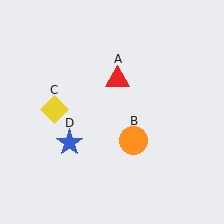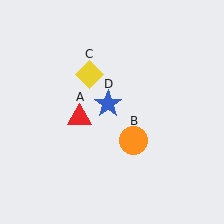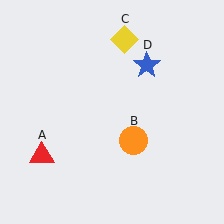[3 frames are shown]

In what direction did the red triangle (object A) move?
The red triangle (object A) moved down and to the left.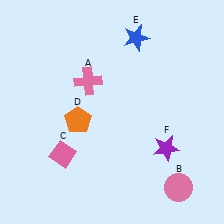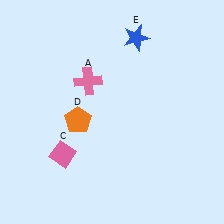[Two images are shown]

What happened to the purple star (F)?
The purple star (F) was removed in Image 2. It was in the bottom-right area of Image 1.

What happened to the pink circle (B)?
The pink circle (B) was removed in Image 2. It was in the bottom-right area of Image 1.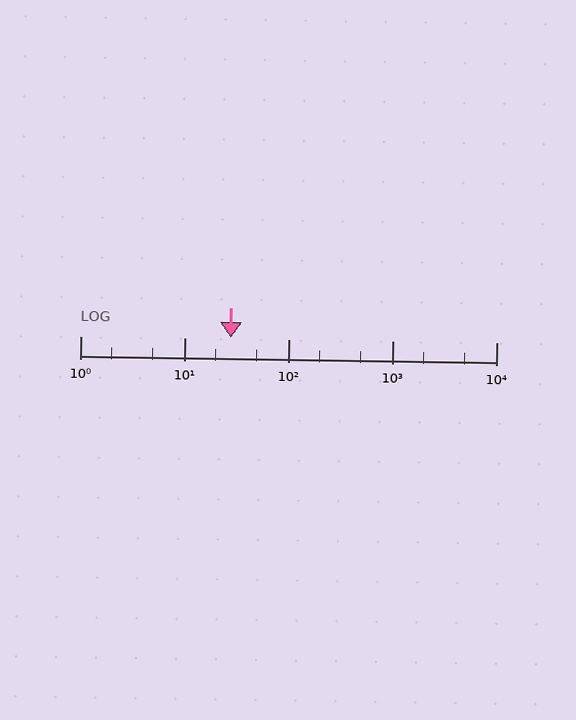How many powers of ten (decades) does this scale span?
The scale spans 4 decades, from 1 to 10000.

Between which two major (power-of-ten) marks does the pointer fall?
The pointer is between 10 and 100.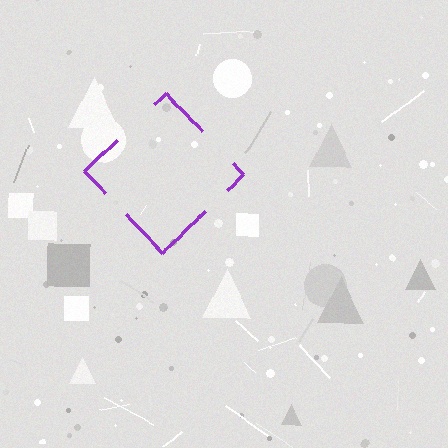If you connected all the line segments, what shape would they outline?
They would outline a diamond.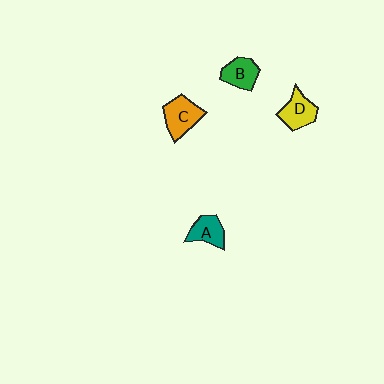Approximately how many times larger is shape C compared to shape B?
Approximately 1.2 times.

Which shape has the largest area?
Shape C (orange).